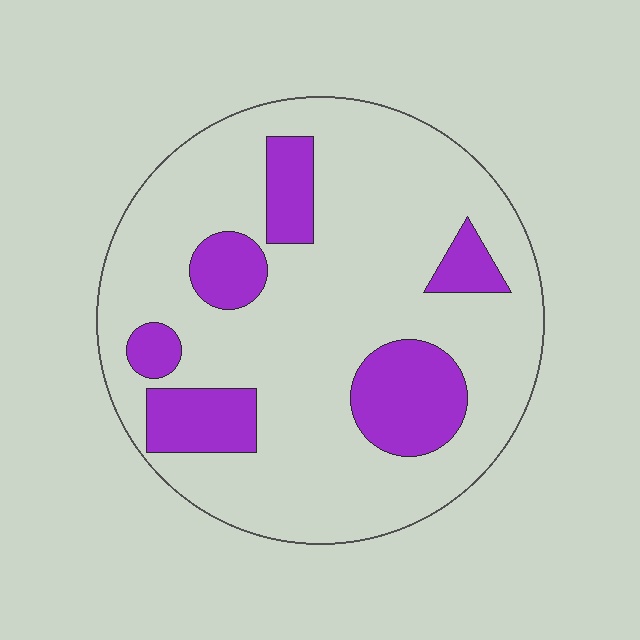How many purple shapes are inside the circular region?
6.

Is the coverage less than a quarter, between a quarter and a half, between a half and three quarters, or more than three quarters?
Less than a quarter.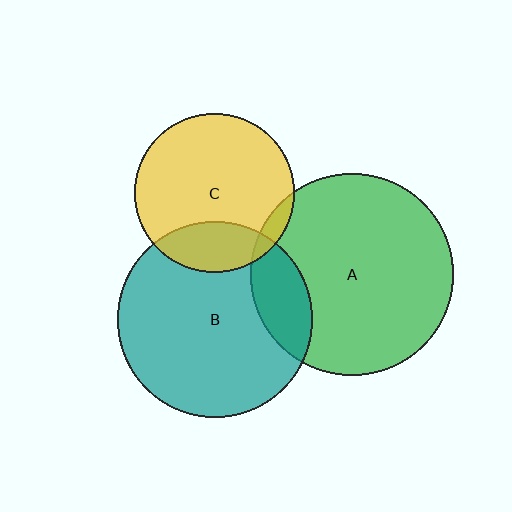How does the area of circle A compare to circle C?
Approximately 1.6 times.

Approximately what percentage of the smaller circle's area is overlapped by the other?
Approximately 20%.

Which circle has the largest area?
Circle A (green).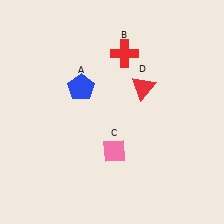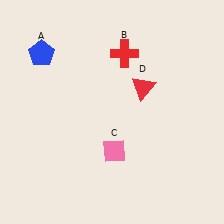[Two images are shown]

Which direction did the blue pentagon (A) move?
The blue pentagon (A) moved left.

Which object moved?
The blue pentagon (A) moved left.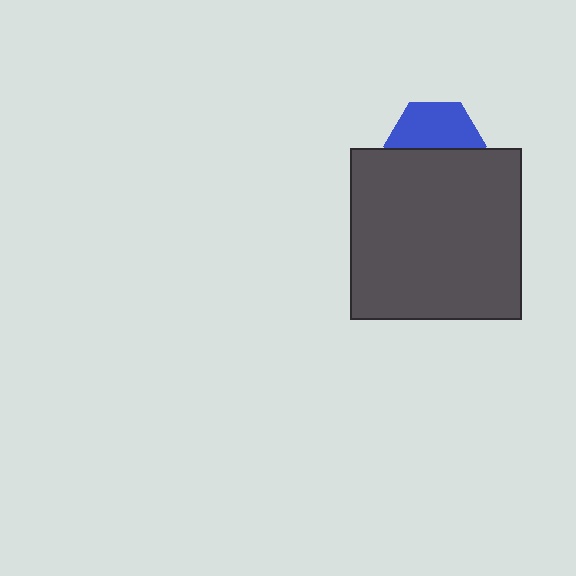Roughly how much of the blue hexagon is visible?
About half of it is visible (roughly 51%).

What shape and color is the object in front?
The object in front is a dark gray square.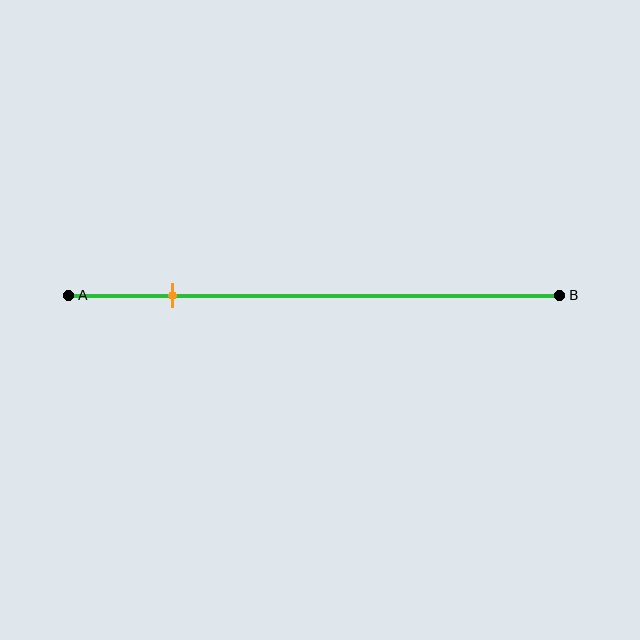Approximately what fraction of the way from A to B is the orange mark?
The orange mark is approximately 20% of the way from A to B.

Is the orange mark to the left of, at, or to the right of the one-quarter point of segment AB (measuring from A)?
The orange mark is to the left of the one-quarter point of segment AB.